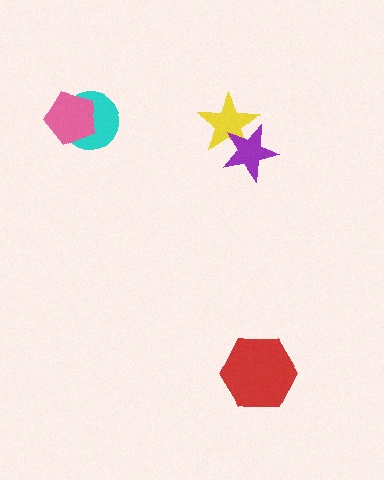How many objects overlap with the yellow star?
1 object overlaps with the yellow star.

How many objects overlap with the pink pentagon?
1 object overlaps with the pink pentagon.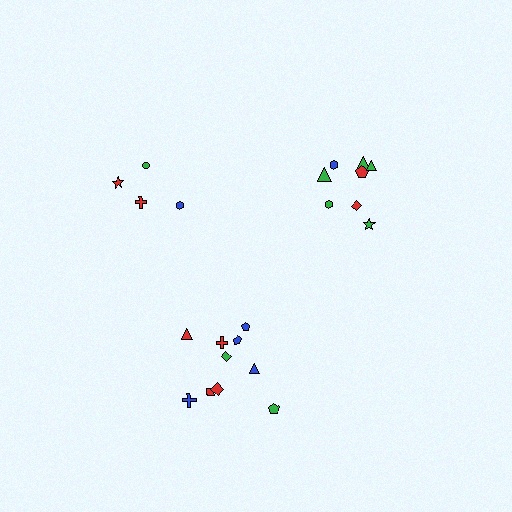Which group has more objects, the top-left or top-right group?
The top-right group.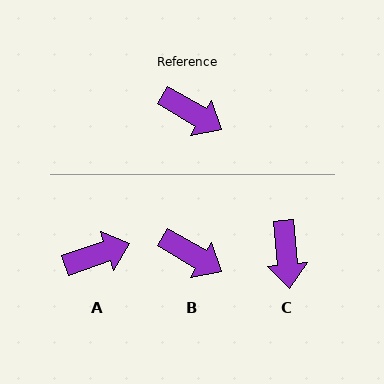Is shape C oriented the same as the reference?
No, it is off by about 54 degrees.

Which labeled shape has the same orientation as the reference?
B.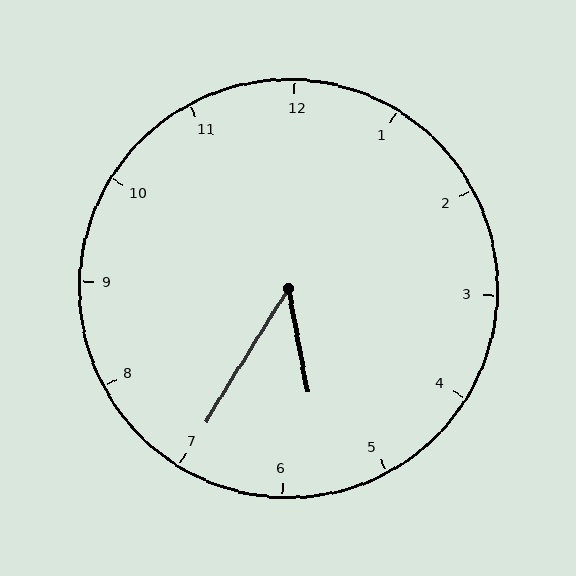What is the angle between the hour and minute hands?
Approximately 42 degrees.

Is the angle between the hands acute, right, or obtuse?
It is acute.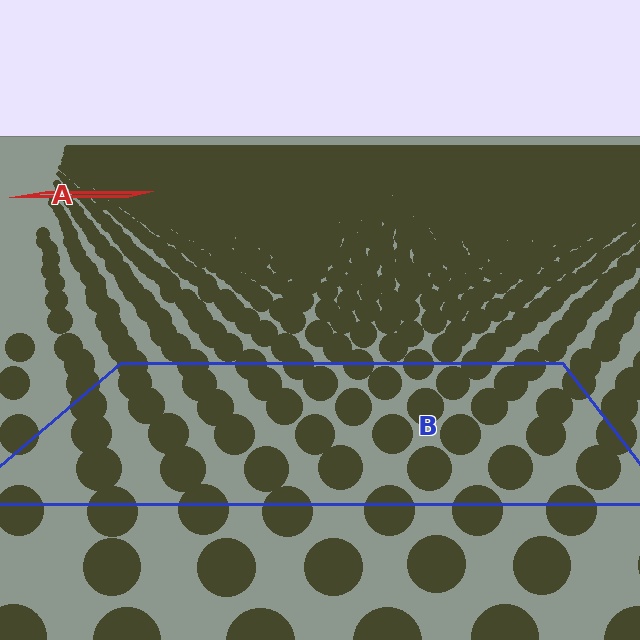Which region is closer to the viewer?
Region B is closer. The texture elements there are larger and more spread out.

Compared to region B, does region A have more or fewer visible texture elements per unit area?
Region A has more texture elements per unit area — they are packed more densely because it is farther away.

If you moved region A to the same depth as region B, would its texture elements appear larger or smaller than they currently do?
They would appear larger. At a closer depth, the same texture elements are projected at a bigger on-screen size.